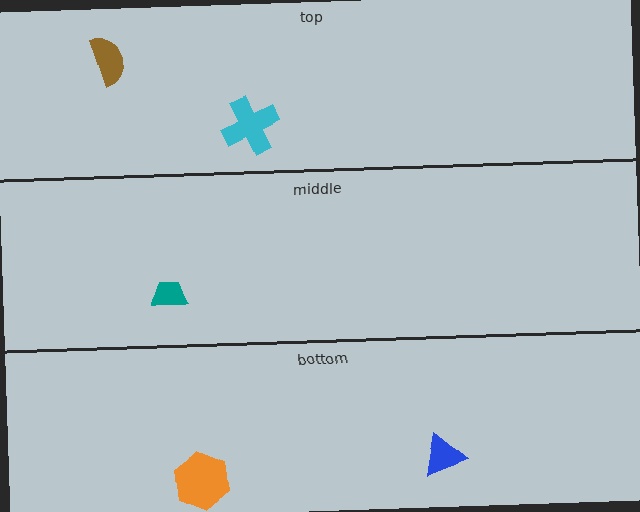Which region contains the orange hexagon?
The bottom region.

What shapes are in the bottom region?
The orange hexagon, the blue triangle.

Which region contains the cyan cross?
The top region.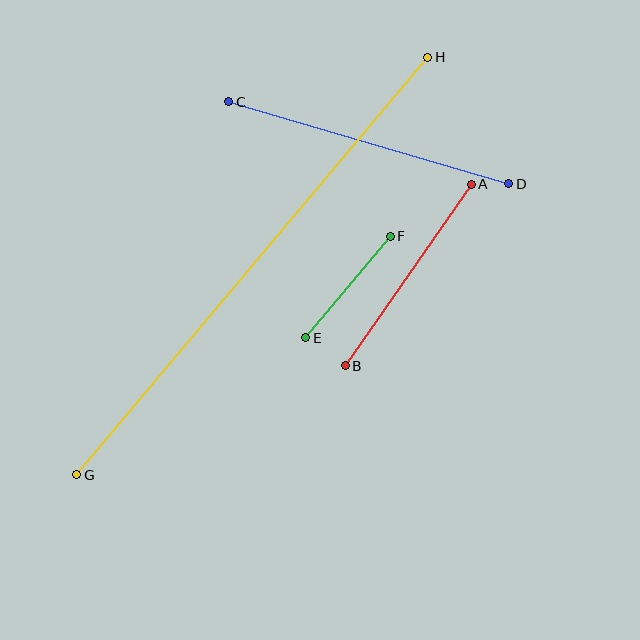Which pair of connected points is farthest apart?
Points G and H are farthest apart.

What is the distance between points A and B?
The distance is approximately 221 pixels.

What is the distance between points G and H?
The distance is approximately 546 pixels.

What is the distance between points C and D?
The distance is approximately 291 pixels.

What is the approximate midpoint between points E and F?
The midpoint is at approximately (348, 287) pixels.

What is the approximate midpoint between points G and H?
The midpoint is at approximately (252, 266) pixels.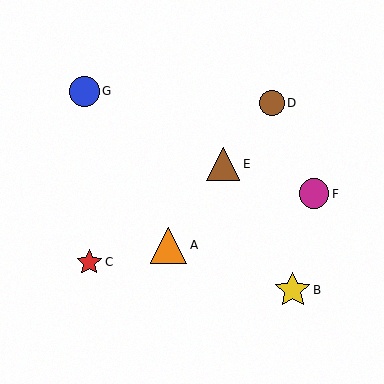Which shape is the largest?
The orange triangle (labeled A) is the largest.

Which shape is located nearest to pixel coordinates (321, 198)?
The magenta circle (labeled F) at (314, 194) is nearest to that location.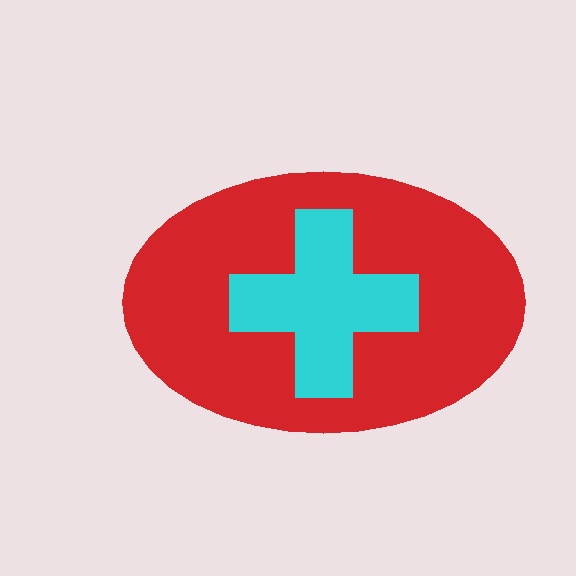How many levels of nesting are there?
2.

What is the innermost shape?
The cyan cross.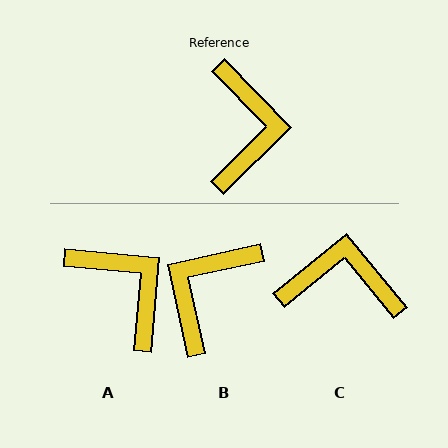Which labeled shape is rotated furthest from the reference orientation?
B, about 148 degrees away.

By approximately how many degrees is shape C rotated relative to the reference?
Approximately 85 degrees counter-clockwise.